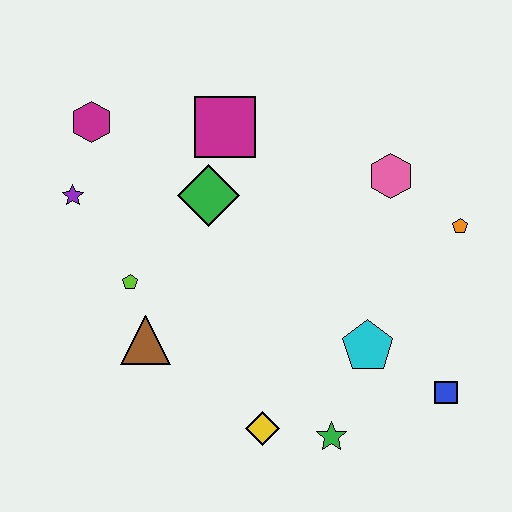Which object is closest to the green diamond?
The magenta square is closest to the green diamond.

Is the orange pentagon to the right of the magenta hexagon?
Yes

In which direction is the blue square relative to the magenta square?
The blue square is below the magenta square.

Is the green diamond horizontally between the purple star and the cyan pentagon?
Yes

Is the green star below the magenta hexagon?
Yes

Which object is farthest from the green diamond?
The blue square is farthest from the green diamond.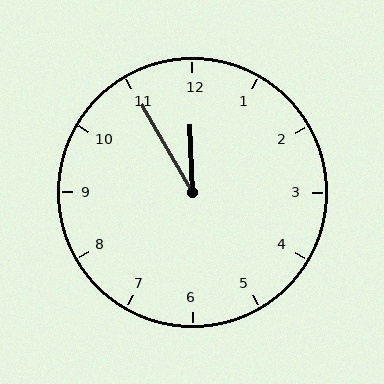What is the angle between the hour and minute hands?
Approximately 28 degrees.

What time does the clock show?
11:55.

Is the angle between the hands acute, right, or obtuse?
It is acute.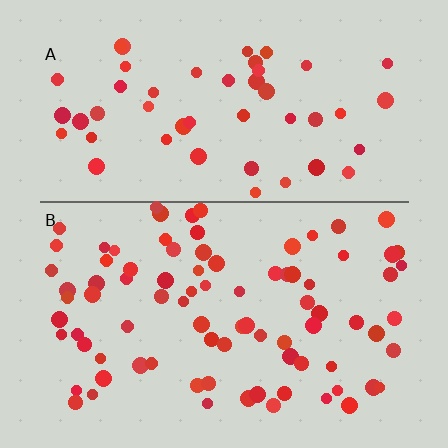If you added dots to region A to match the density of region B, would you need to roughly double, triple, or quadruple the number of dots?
Approximately double.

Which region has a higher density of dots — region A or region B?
B (the bottom).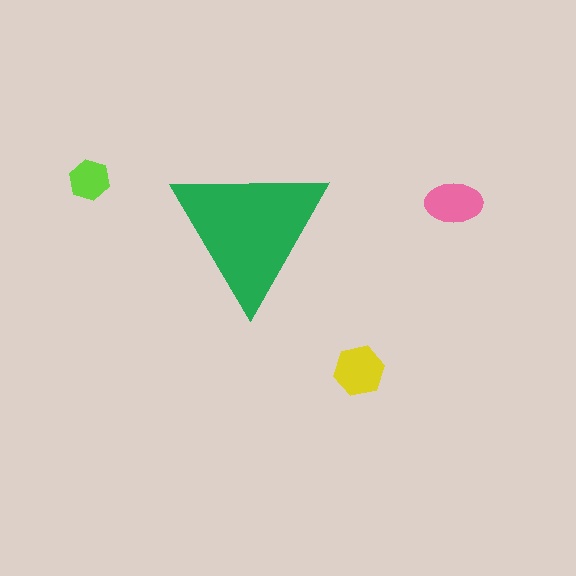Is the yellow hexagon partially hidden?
No, the yellow hexagon is fully visible.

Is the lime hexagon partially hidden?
No, the lime hexagon is fully visible.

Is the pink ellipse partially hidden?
No, the pink ellipse is fully visible.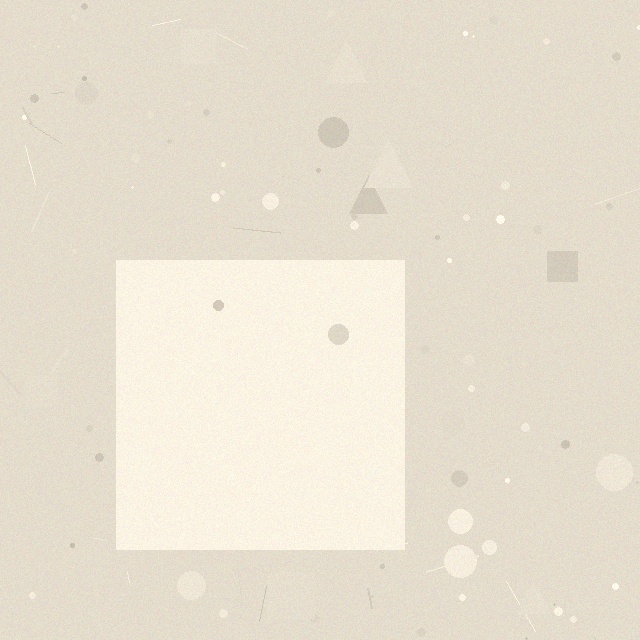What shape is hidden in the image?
A square is hidden in the image.